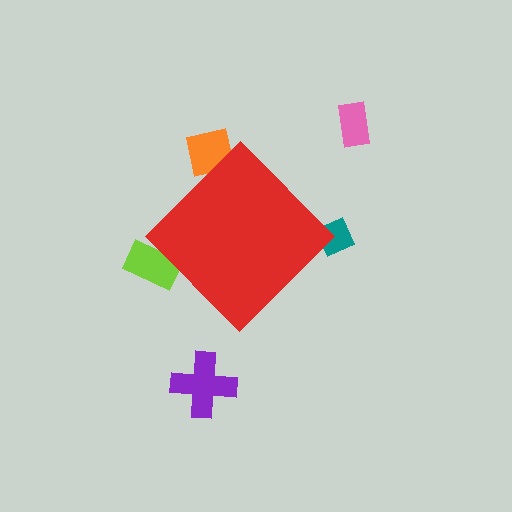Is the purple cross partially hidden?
No, the purple cross is fully visible.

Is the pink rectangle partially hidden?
No, the pink rectangle is fully visible.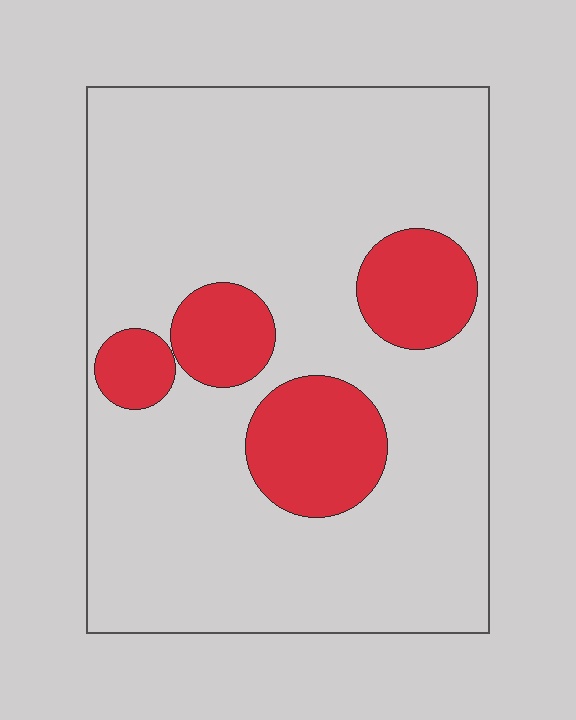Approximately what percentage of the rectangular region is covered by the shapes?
Approximately 20%.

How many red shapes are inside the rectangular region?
4.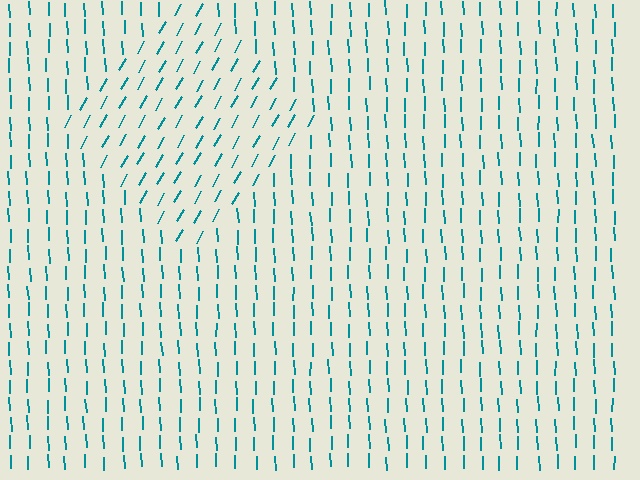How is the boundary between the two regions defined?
The boundary is defined purely by a change in line orientation (approximately 32 degrees difference). All lines are the same color and thickness.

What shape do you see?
I see a diamond.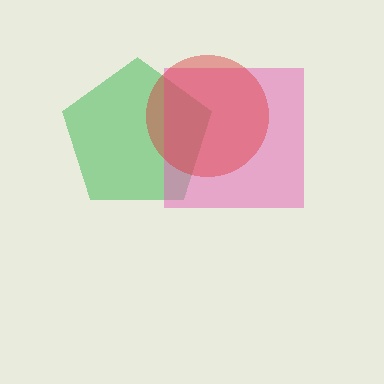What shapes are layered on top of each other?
The layered shapes are: a green pentagon, a pink square, a red circle.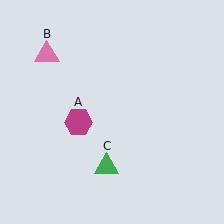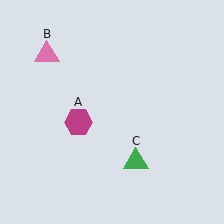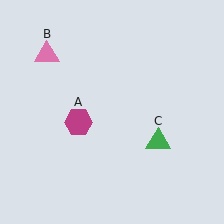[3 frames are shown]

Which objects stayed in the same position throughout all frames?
Magenta hexagon (object A) and pink triangle (object B) remained stationary.